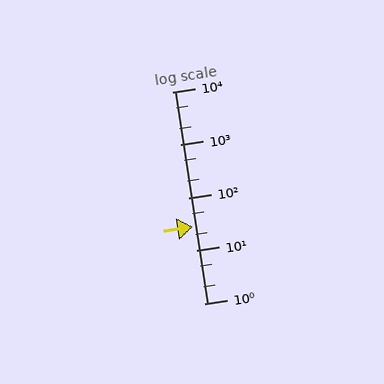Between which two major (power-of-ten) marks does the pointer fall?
The pointer is between 10 and 100.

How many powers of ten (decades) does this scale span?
The scale spans 4 decades, from 1 to 10000.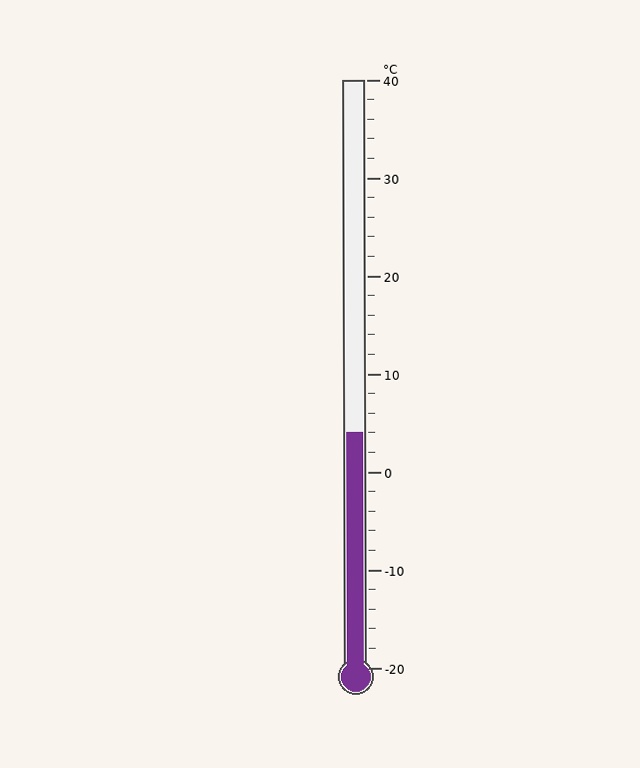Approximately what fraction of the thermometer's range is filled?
The thermometer is filled to approximately 40% of its range.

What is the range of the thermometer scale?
The thermometer scale ranges from -20°C to 40°C.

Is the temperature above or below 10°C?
The temperature is below 10°C.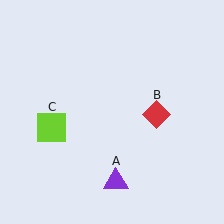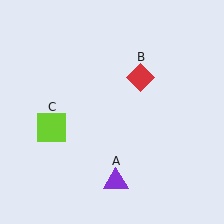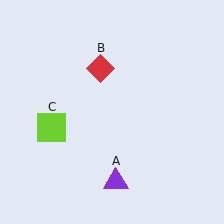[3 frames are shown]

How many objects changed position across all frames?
1 object changed position: red diamond (object B).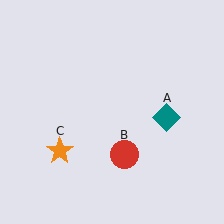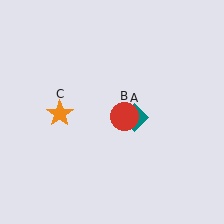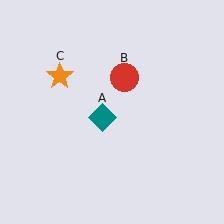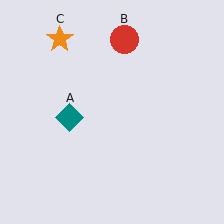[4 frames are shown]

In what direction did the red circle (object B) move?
The red circle (object B) moved up.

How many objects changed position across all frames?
3 objects changed position: teal diamond (object A), red circle (object B), orange star (object C).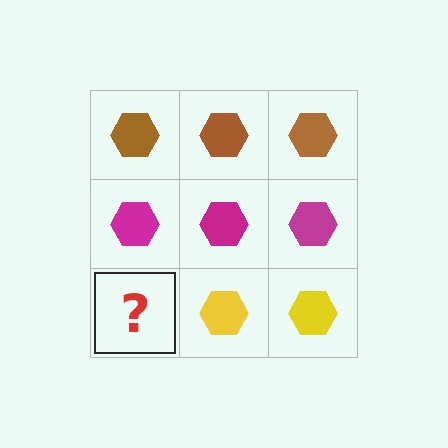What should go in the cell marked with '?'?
The missing cell should contain a yellow hexagon.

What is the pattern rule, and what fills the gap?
The rule is that each row has a consistent color. The gap should be filled with a yellow hexagon.